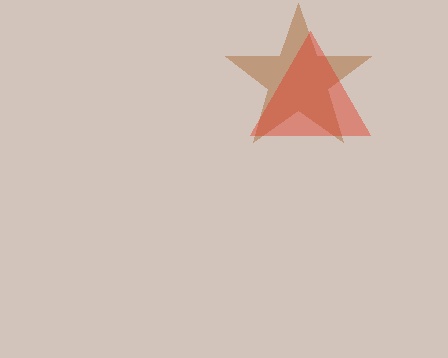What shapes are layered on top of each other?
The layered shapes are: a brown star, a red triangle.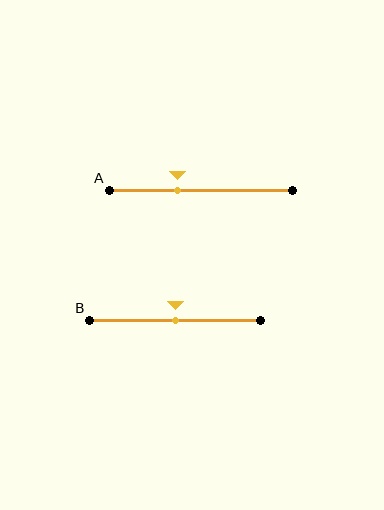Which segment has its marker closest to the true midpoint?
Segment B has its marker closest to the true midpoint.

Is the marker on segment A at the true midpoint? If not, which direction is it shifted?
No, the marker on segment A is shifted to the left by about 13% of the segment length.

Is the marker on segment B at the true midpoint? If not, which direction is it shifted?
Yes, the marker on segment B is at the true midpoint.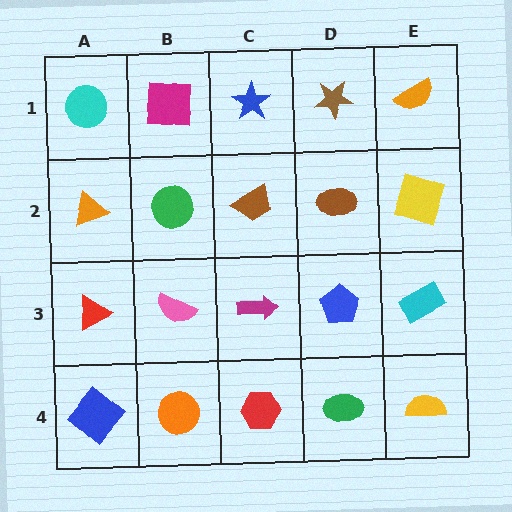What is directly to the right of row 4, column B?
A red hexagon.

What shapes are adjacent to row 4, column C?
A magenta arrow (row 3, column C), an orange circle (row 4, column B), a green ellipse (row 4, column D).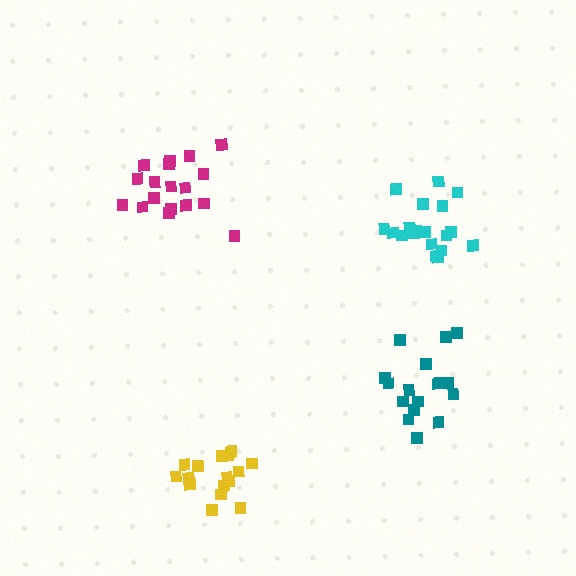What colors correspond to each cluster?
The clusters are colored: cyan, teal, yellow, magenta.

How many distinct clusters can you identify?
There are 4 distinct clusters.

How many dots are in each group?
Group 1: 19 dots, Group 2: 17 dots, Group 3: 18 dots, Group 4: 18 dots (72 total).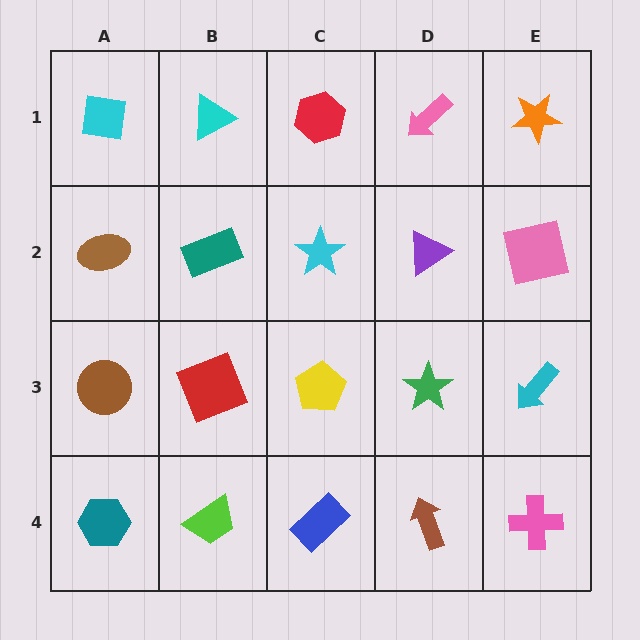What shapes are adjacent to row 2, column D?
A pink arrow (row 1, column D), a green star (row 3, column D), a cyan star (row 2, column C), a pink square (row 2, column E).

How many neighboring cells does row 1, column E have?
2.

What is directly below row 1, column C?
A cyan star.